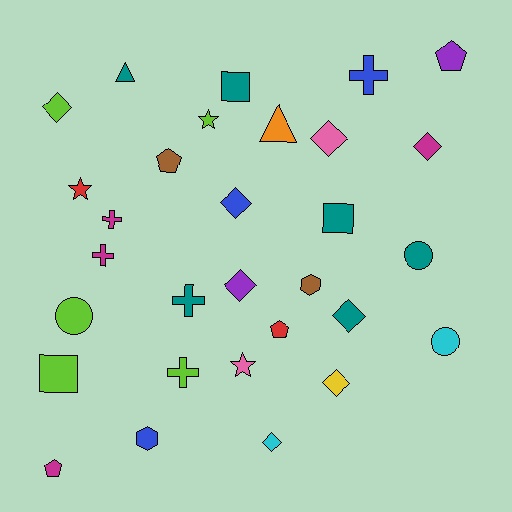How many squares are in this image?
There are 3 squares.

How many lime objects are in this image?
There are 5 lime objects.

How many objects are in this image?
There are 30 objects.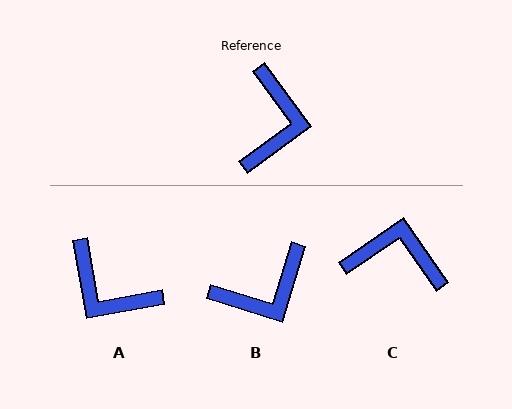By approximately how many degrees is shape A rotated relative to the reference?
Approximately 116 degrees clockwise.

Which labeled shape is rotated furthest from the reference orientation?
A, about 116 degrees away.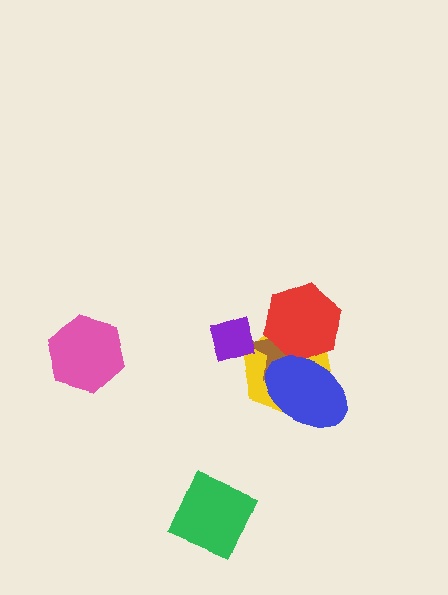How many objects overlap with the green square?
0 objects overlap with the green square.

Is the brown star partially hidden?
Yes, it is partially covered by another shape.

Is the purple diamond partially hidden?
No, no other shape covers it.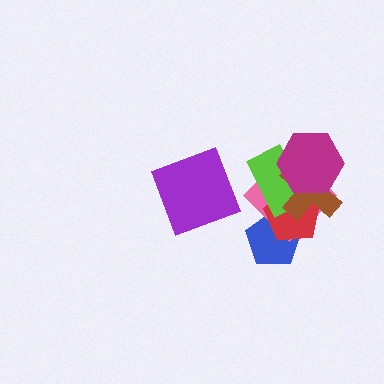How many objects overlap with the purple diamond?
0 objects overlap with the purple diamond.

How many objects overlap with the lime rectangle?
4 objects overlap with the lime rectangle.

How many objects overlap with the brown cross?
4 objects overlap with the brown cross.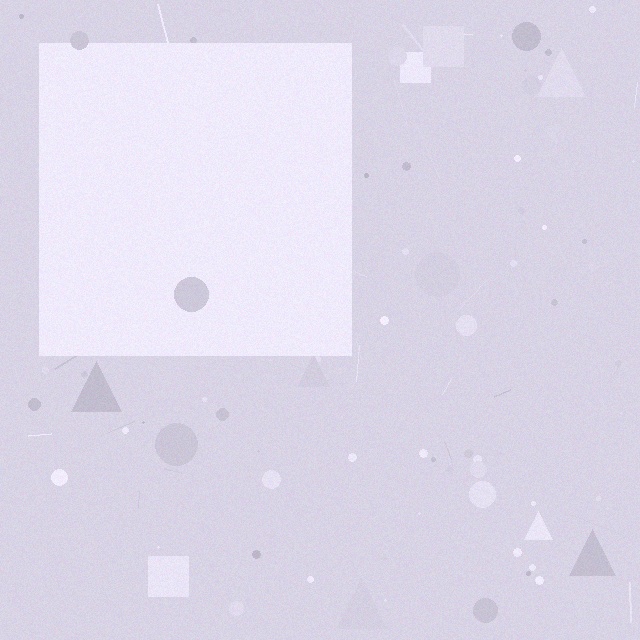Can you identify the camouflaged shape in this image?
The camouflaged shape is a square.